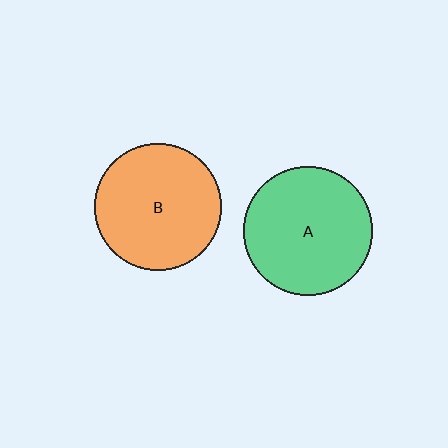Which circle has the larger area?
Circle A (green).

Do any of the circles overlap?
No, none of the circles overlap.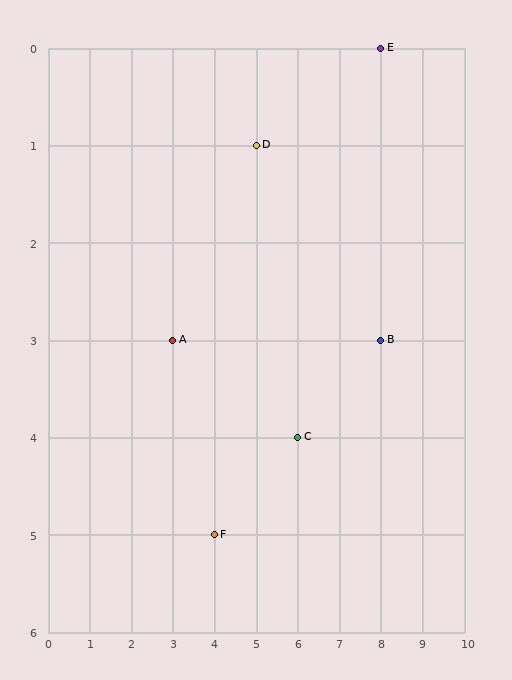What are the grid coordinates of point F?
Point F is at grid coordinates (4, 5).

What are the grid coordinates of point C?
Point C is at grid coordinates (6, 4).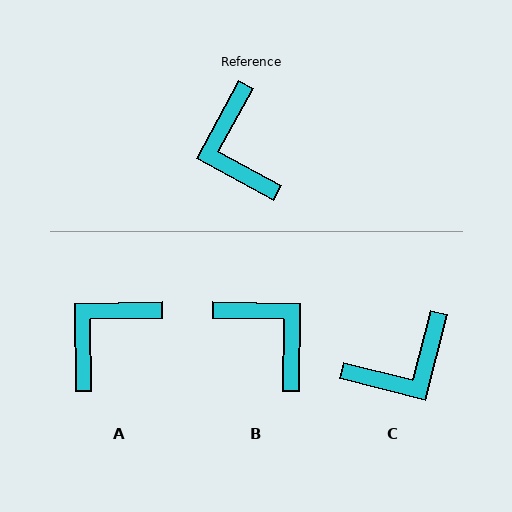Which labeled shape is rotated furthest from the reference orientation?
B, about 152 degrees away.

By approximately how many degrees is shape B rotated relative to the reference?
Approximately 152 degrees clockwise.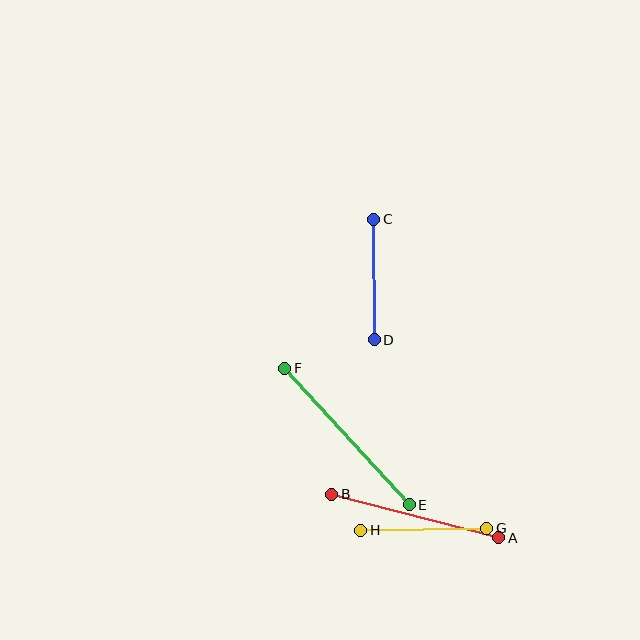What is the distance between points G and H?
The distance is approximately 126 pixels.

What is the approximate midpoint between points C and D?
The midpoint is at approximately (374, 279) pixels.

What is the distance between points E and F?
The distance is approximately 185 pixels.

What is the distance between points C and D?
The distance is approximately 121 pixels.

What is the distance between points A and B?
The distance is approximately 173 pixels.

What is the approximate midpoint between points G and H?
The midpoint is at approximately (424, 529) pixels.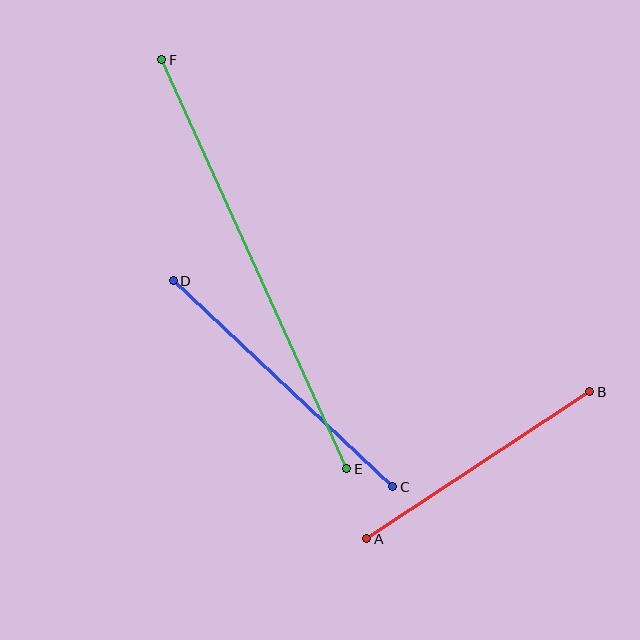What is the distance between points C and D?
The distance is approximately 301 pixels.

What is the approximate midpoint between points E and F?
The midpoint is at approximately (254, 264) pixels.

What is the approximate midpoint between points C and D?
The midpoint is at approximately (283, 384) pixels.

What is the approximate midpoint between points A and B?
The midpoint is at approximately (478, 465) pixels.